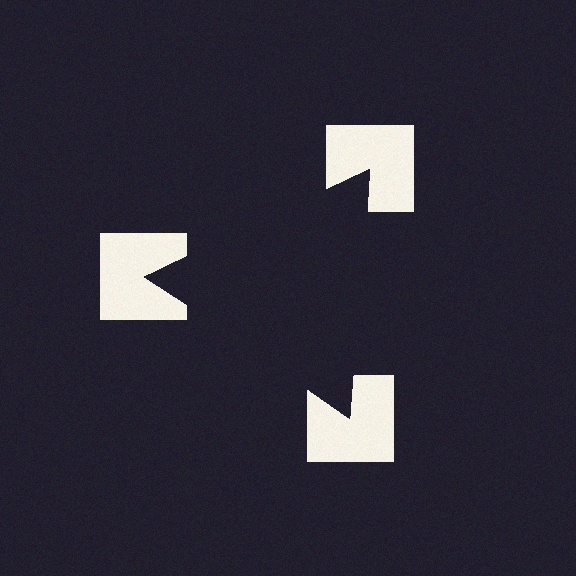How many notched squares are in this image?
There are 3 — one at each vertex of the illusory triangle.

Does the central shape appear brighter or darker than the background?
It typically appears slightly darker than the background, even though no actual brightness change is drawn.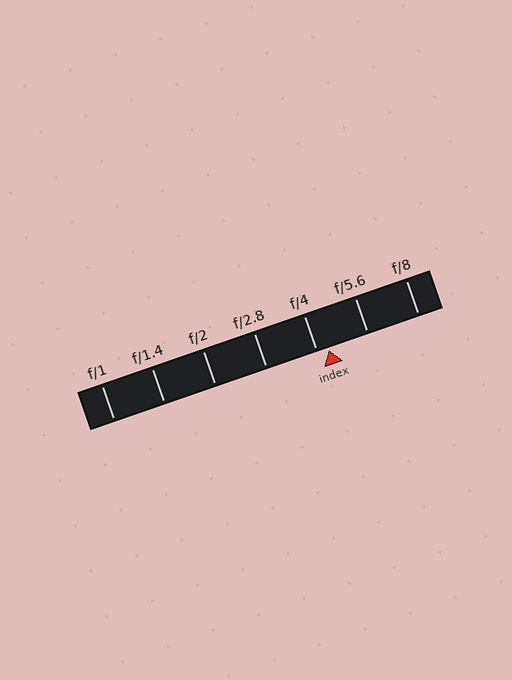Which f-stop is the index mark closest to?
The index mark is closest to f/4.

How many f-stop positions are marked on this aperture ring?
There are 7 f-stop positions marked.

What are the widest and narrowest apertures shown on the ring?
The widest aperture shown is f/1 and the narrowest is f/8.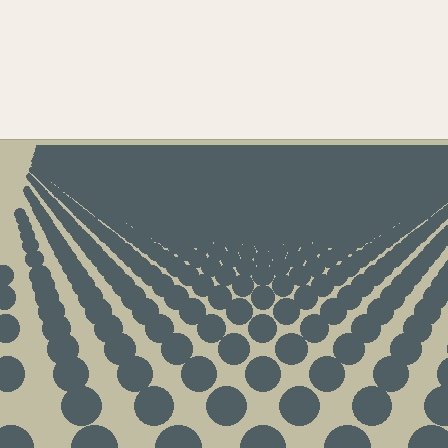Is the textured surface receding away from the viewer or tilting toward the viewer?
The surface is receding away from the viewer. Texture elements get smaller and denser toward the top.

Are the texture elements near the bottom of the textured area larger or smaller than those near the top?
Larger. Near the bottom, elements are closer to the viewer and appear at a bigger on-screen size.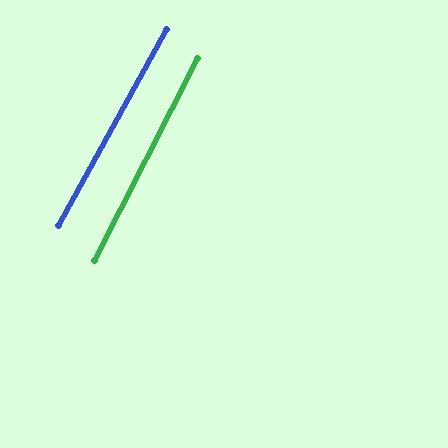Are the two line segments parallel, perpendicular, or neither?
Parallel — their directions differ by only 1.9°.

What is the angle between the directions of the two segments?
Approximately 2 degrees.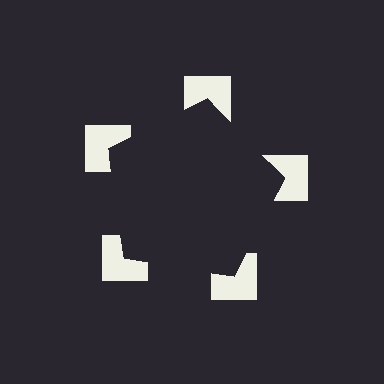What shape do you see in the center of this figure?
An illusory pentagon — its edges are inferred from the aligned wedge cuts in the notched squares, not physically drawn.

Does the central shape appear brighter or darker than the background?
It typically appears slightly darker than the background, even though no actual brightness change is drawn.